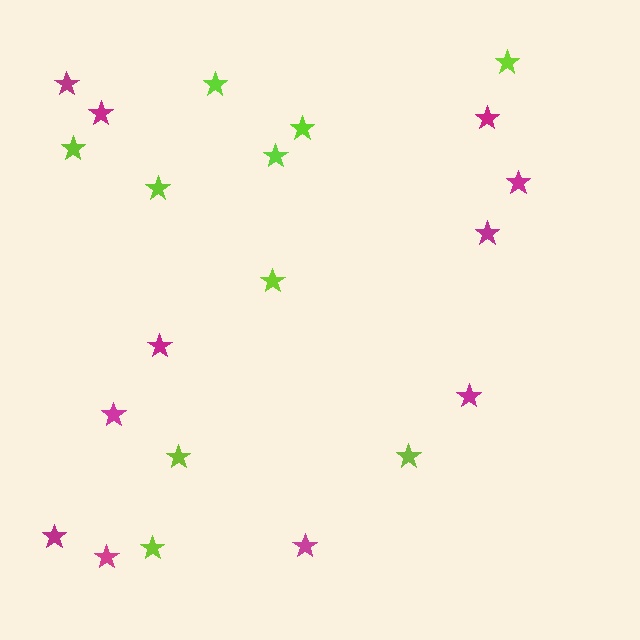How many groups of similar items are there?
There are 2 groups: one group of magenta stars (11) and one group of lime stars (10).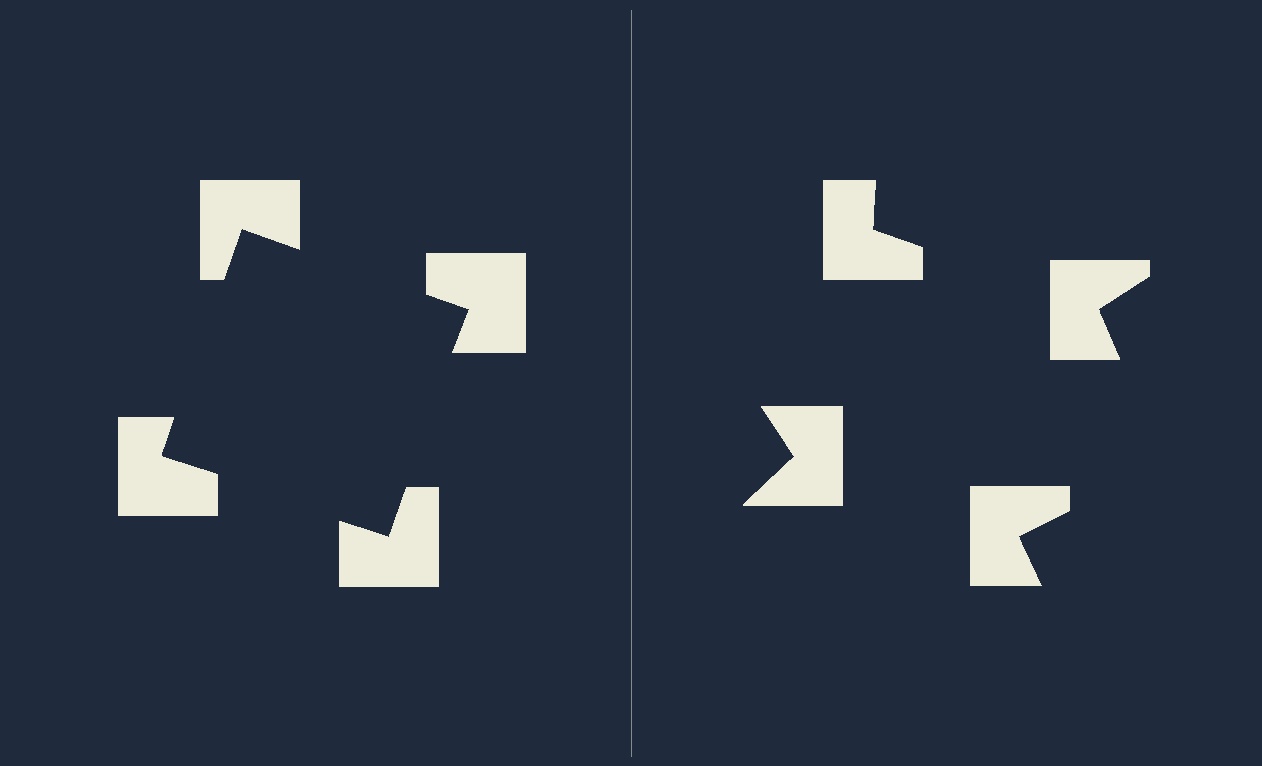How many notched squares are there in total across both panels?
8 — 4 on each side.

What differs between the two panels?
The notched squares are positioned identically on both sides; only the wedge orientations differ. On the left they align to a square; on the right they are misaligned.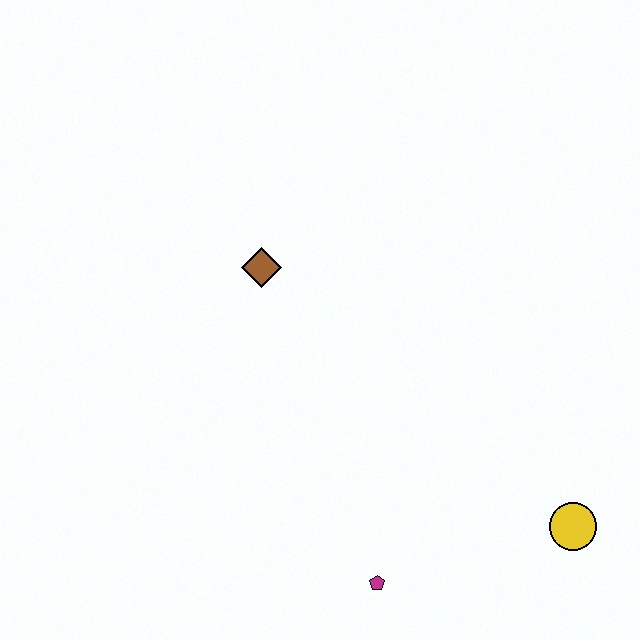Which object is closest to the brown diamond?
The magenta pentagon is closest to the brown diamond.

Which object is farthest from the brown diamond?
The yellow circle is farthest from the brown diamond.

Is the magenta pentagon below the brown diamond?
Yes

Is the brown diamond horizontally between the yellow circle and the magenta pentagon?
No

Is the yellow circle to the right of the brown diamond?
Yes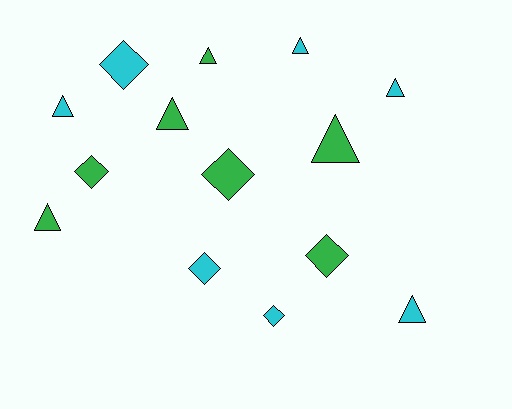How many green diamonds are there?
There are 3 green diamonds.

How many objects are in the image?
There are 14 objects.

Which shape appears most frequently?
Triangle, with 8 objects.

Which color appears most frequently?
Green, with 7 objects.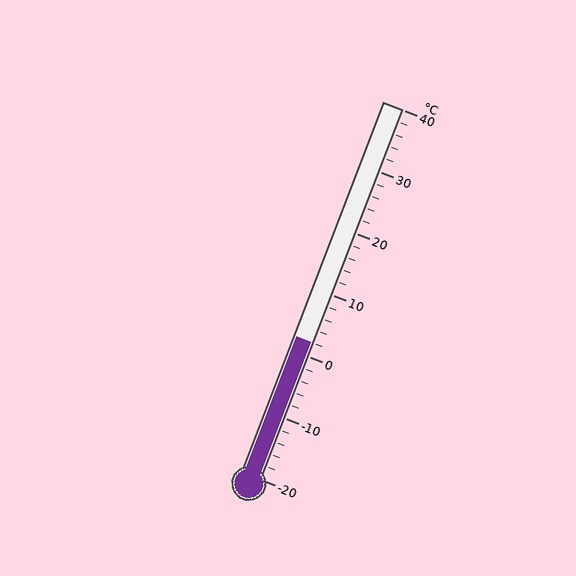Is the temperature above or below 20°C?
The temperature is below 20°C.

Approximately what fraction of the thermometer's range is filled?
The thermometer is filled to approximately 35% of its range.